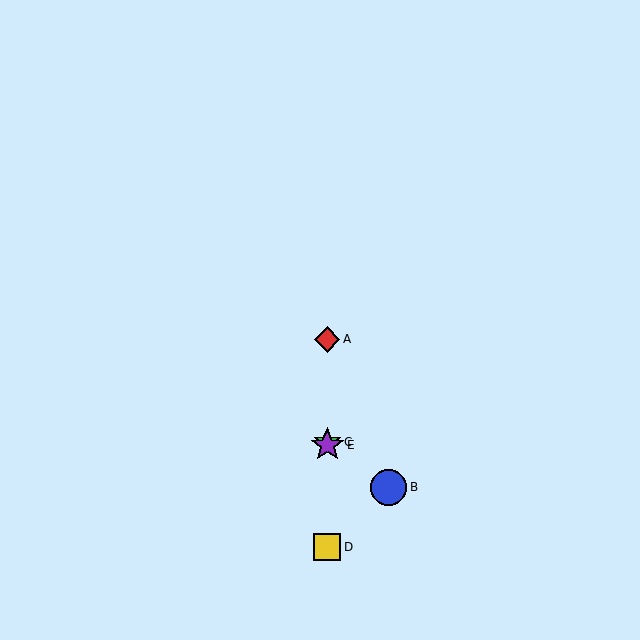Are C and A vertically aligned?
Yes, both are at x≈327.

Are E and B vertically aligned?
No, E is at x≈327 and B is at x≈389.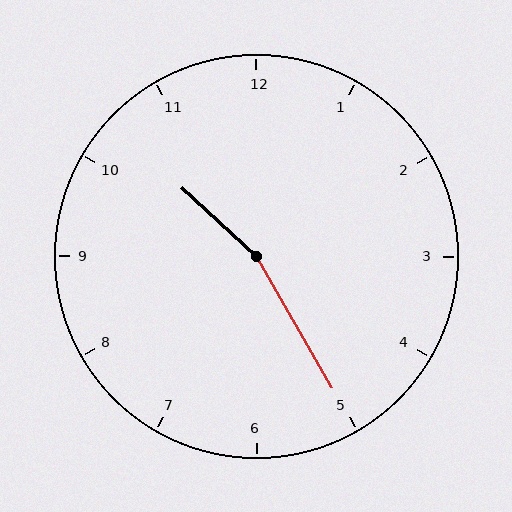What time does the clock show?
10:25.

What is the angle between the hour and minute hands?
Approximately 162 degrees.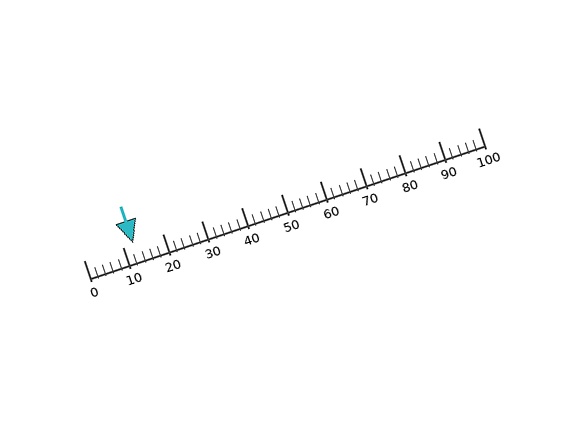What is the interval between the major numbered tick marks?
The major tick marks are spaced 10 units apart.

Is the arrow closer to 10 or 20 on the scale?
The arrow is closer to 10.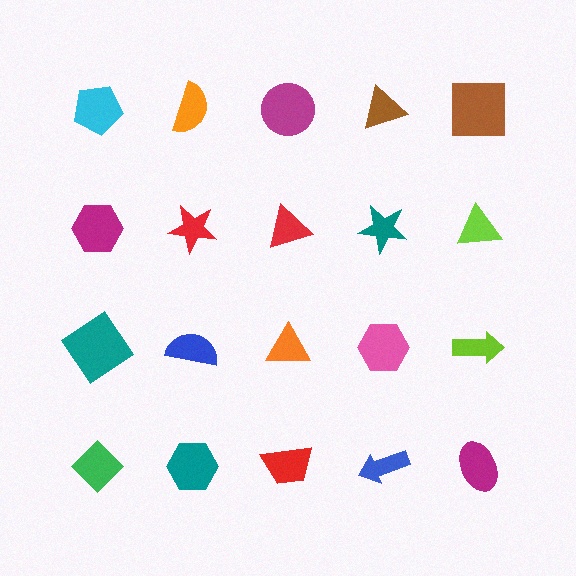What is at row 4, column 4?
A blue arrow.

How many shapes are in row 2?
5 shapes.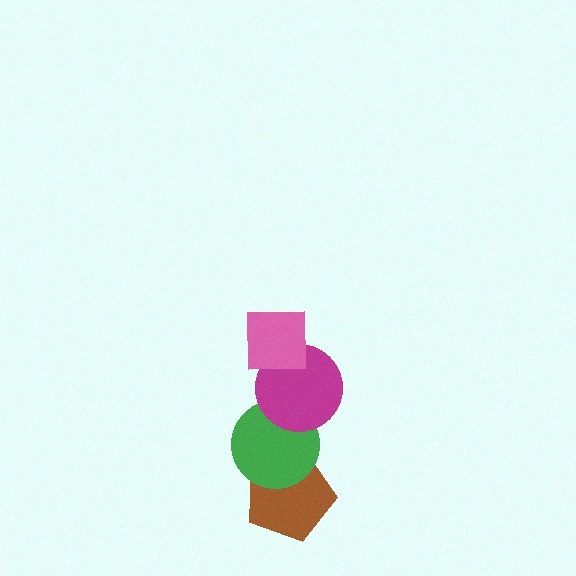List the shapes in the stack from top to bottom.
From top to bottom: the pink square, the magenta circle, the green circle, the brown pentagon.